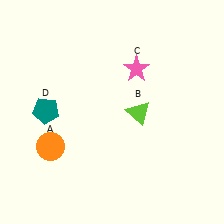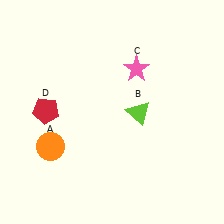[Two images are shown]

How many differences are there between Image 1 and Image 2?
There is 1 difference between the two images.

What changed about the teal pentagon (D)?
In Image 1, D is teal. In Image 2, it changed to red.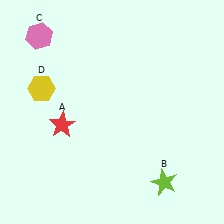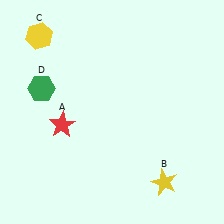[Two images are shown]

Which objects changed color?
B changed from lime to yellow. C changed from pink to yellow. D changed from yellow to green.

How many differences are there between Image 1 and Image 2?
There are 3 differences between the two images.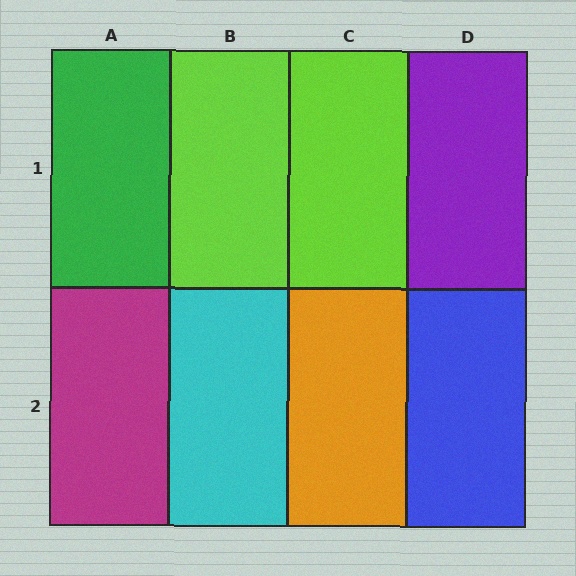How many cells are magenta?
1 cell is magenta.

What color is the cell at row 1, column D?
Purple.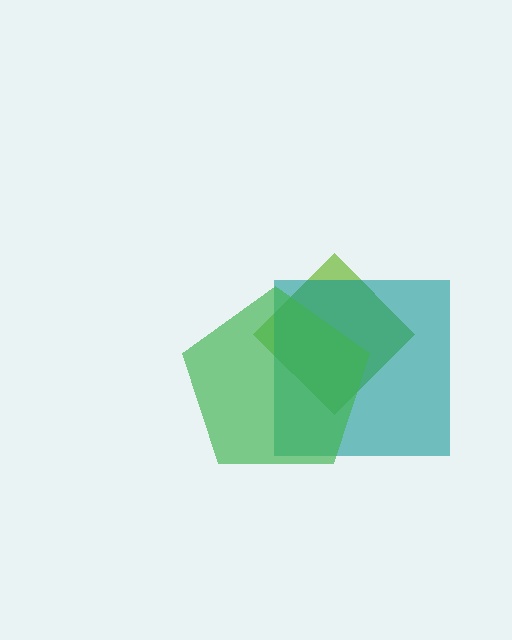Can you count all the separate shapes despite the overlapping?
Yes, there are 3 separate shapes.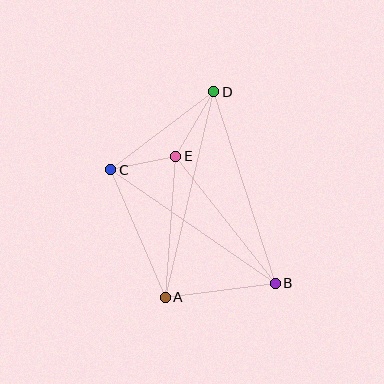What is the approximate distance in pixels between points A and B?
The distance between A and B is approximately 111 pixels.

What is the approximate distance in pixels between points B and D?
The distance between B and D is approximately 201 pixels.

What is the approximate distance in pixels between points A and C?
The distance between A and C is approximately 139 pixels.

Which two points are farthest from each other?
Points A and D are farthest from each other.